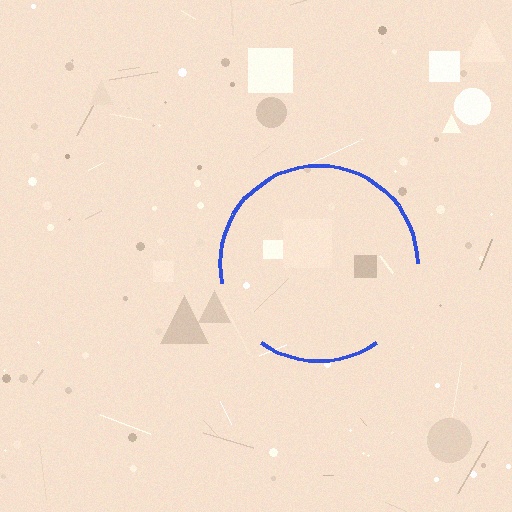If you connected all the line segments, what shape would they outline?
They would outline a circle.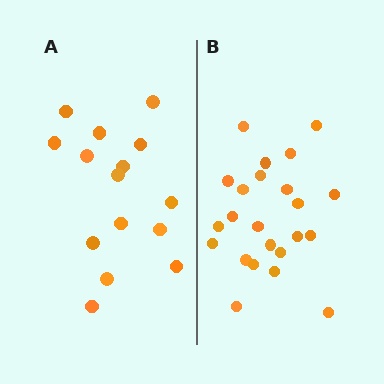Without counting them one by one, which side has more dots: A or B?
Region B (the right region) has more dots.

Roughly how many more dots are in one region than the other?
Region B has roughly 8 or so more dots than region A.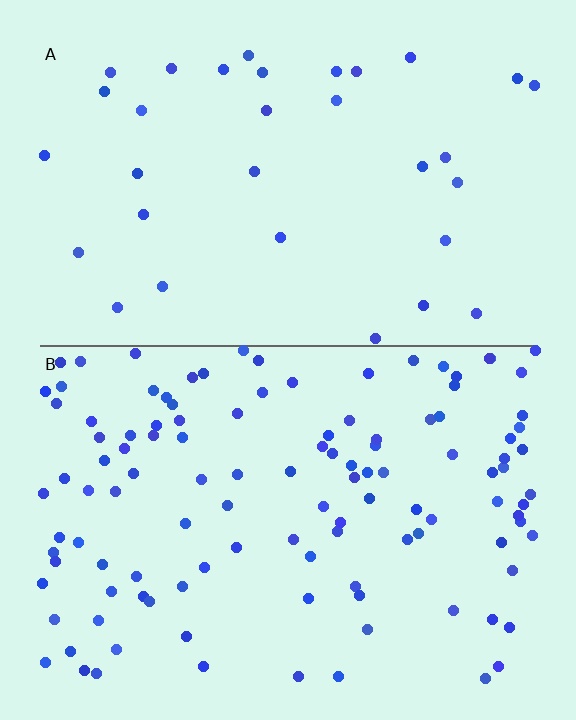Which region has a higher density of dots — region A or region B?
B (the bottom).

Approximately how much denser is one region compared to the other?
Approximately 3.6× — region B over region A.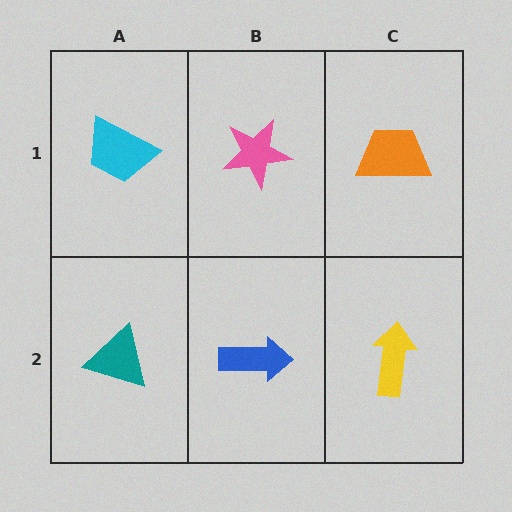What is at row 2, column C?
A yellow arrow.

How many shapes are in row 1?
3 shapes.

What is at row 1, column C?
An orange trapezoid.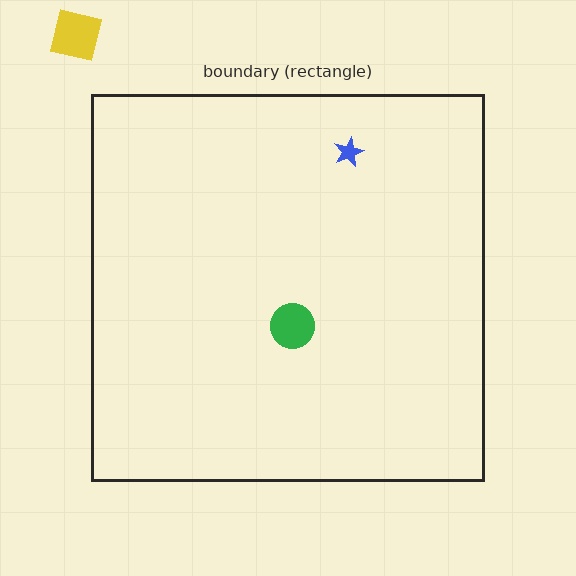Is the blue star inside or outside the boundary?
Inside.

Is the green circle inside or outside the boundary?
Inside.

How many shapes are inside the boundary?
2 inside, 1 outside.